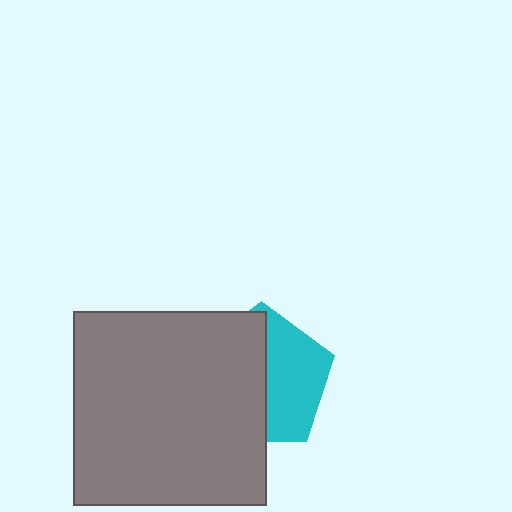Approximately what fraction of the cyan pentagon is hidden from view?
Roughly 55% of the cyan pentagon is hidden behind the gray square.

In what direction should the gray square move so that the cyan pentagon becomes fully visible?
The gray square should move left. That is the shortest direction to clear the overlap and leave the cyan pentagon fully visible.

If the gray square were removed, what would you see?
You would see the complete cyan pentagon.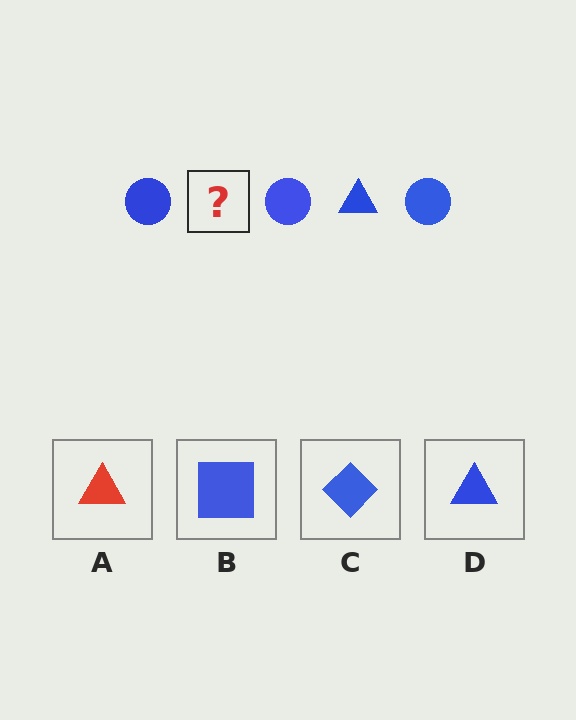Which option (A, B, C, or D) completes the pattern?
D.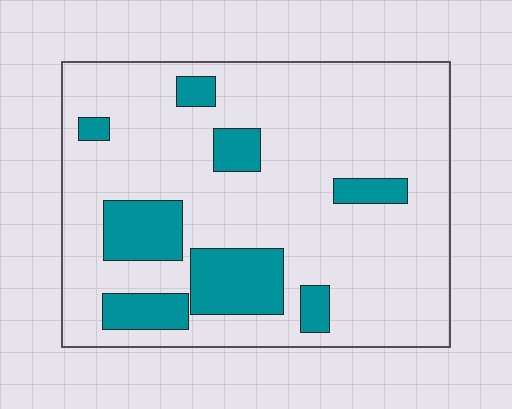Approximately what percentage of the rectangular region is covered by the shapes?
Approximately 20%.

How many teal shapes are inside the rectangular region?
8.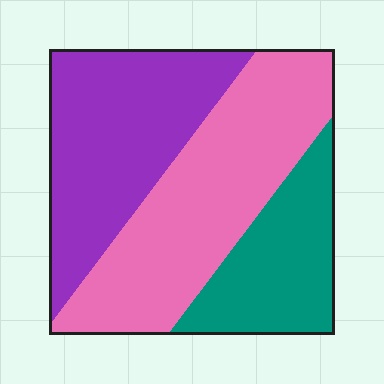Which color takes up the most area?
Pink, at roughly 40%.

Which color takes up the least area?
Teal, at roughly 25%.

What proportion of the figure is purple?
Purple covers 35% of the figure.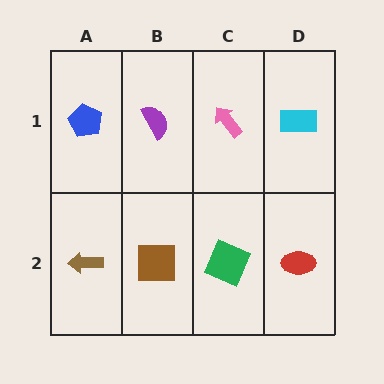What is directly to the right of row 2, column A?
A brown square.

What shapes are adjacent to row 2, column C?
A pink arrow (row 1, column C), a brown square (row 2, column B), a red ellipse (row 2, column D).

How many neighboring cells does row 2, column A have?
2.